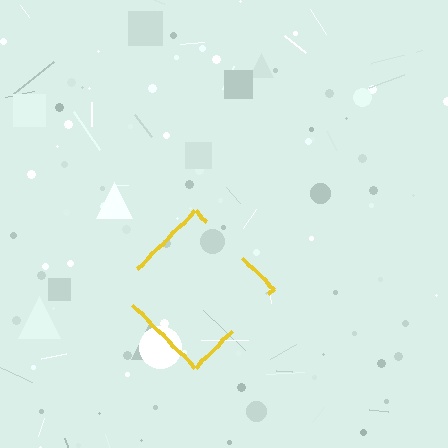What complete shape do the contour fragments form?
The contour fragments form a diamond.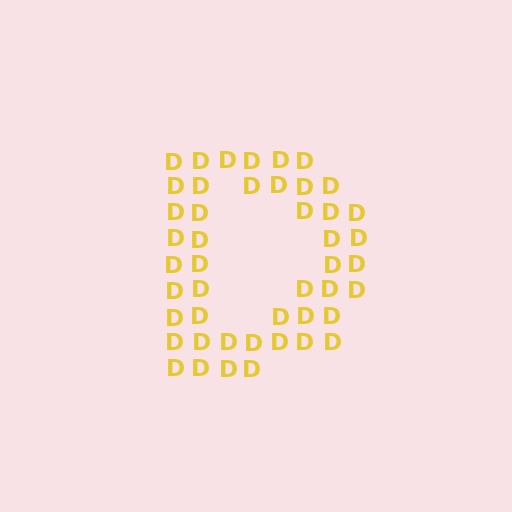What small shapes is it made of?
It is made of small letter D's.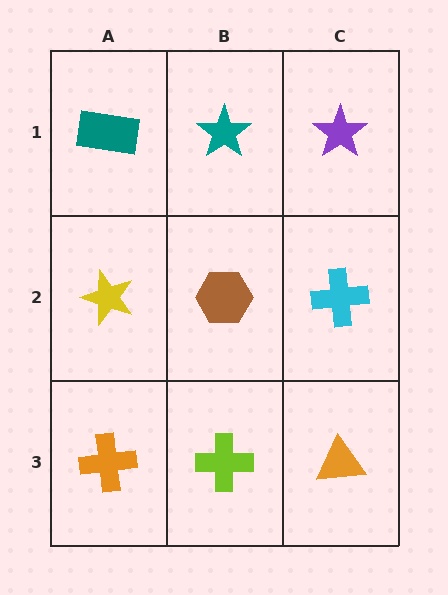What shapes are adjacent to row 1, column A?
A yellow star (row 2, column A), a teal star (row 1, column B).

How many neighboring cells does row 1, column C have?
2.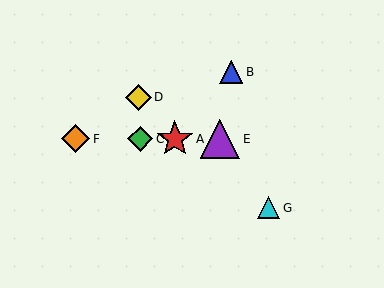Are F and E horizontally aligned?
Yes, both are at y≈139.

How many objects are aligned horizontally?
4 objects (A, C, E, F) are aligned horizontally.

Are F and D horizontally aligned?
No, F is at y≈139 and D is at y≈97.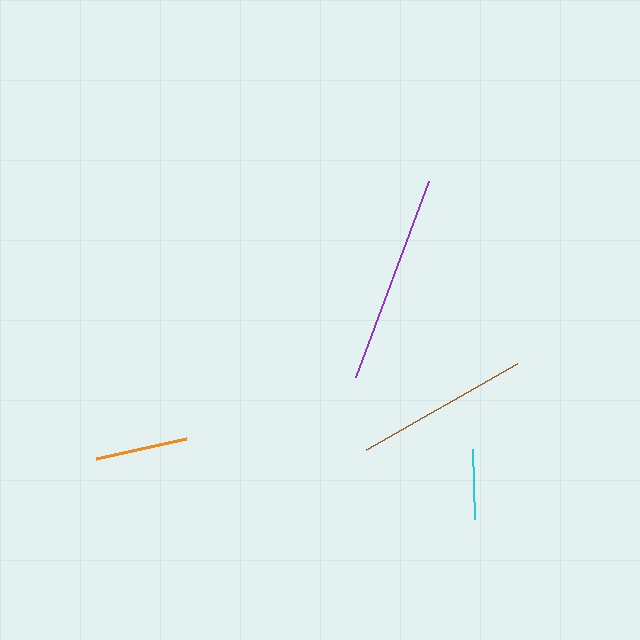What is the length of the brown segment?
The brown segment is approximately 173 pixels long.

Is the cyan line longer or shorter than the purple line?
The purple line is longer than the cyan line.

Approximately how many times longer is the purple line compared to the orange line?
The purple line is approximately 2.3 times the length of the orange line.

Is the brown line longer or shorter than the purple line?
The purple line is longer than the brown line.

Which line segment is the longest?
The purple line is the longest at approximately 210 pixels.